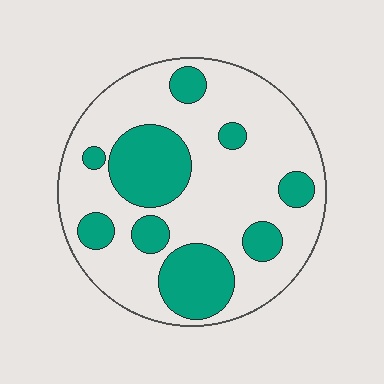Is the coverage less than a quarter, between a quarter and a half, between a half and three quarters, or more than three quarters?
Between a quarter and a half.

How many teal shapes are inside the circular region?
9.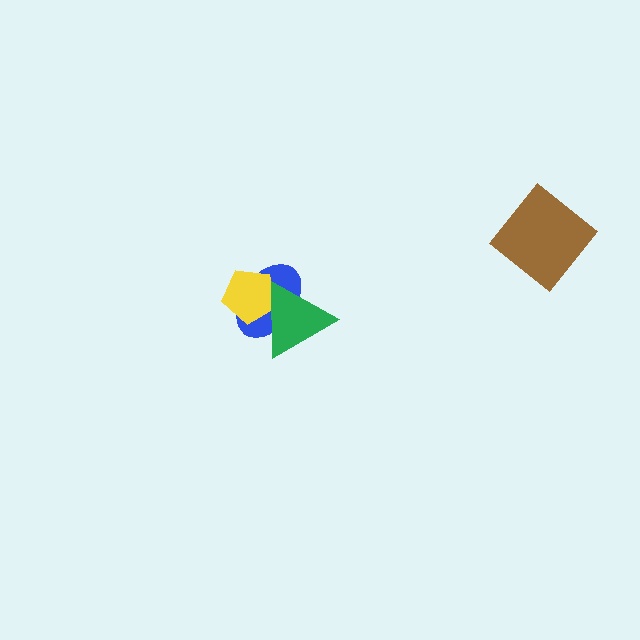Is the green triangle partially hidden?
No, no other shape covers it.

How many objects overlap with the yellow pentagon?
2 objects overlap with the yellow pentagon.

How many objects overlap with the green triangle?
2 objects overlap with the green triangle.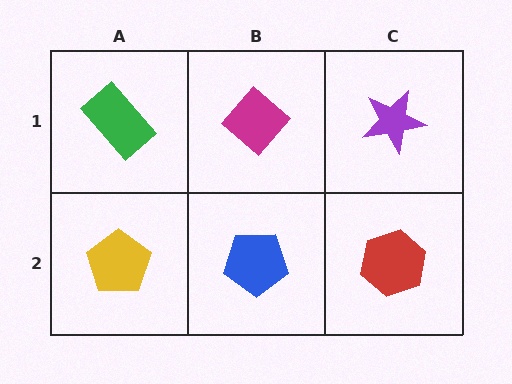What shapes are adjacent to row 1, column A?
A yellow pentagon (row 2, column A), a magenta diamond (row 1, column B).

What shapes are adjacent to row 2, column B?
A magenta diamond (row 1, column B), a yellow pentagon (row 2, column A), a red hexagon (row 2, column C).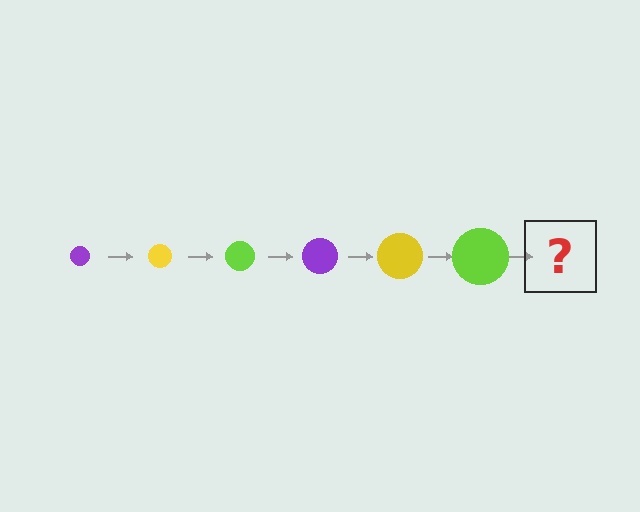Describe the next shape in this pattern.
It should be a purple circle, larger than the previous one.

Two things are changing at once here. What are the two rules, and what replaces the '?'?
The two rules are that the circle grows larger each step and the color cycles through purple, yellow, and lime. The '?' should be a purple circle, larger than the previous one.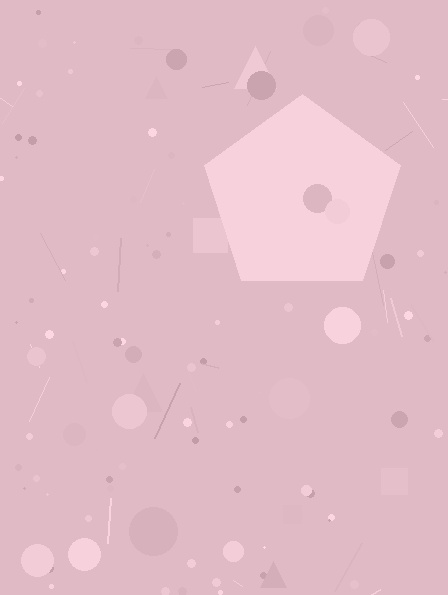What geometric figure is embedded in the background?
A pentagon is embedded in the background.